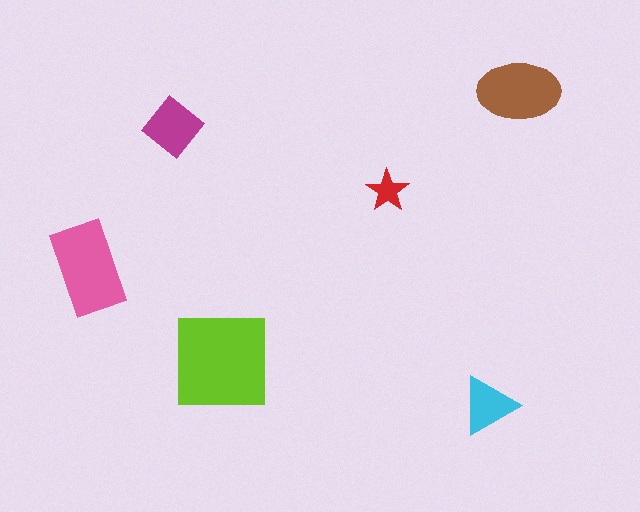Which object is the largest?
The lime square.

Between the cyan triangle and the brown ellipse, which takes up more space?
The brown ellipse.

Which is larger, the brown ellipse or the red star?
The brown ellipse.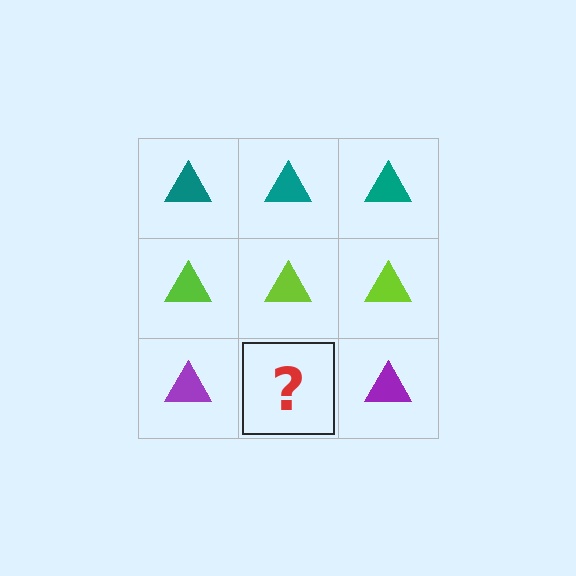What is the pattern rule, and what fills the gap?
The rule is that each row has a consistent color. The gap should be filled with a purple triangle.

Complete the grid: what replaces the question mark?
The question mark should be replaced with a purple triangle.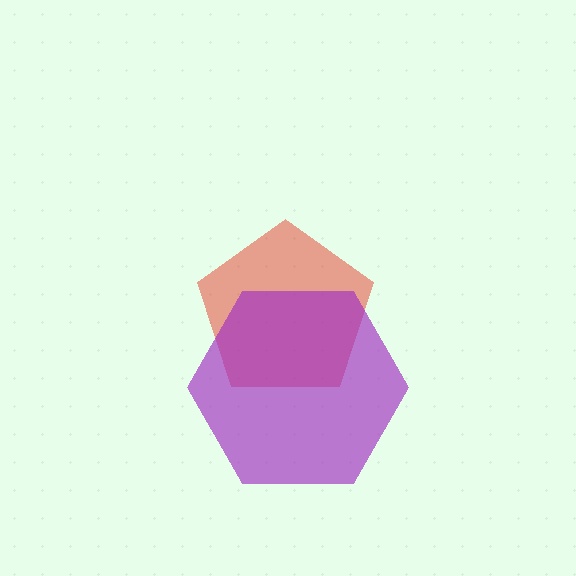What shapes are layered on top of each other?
The layered shapes are: a red pentagon, a purple hexagon.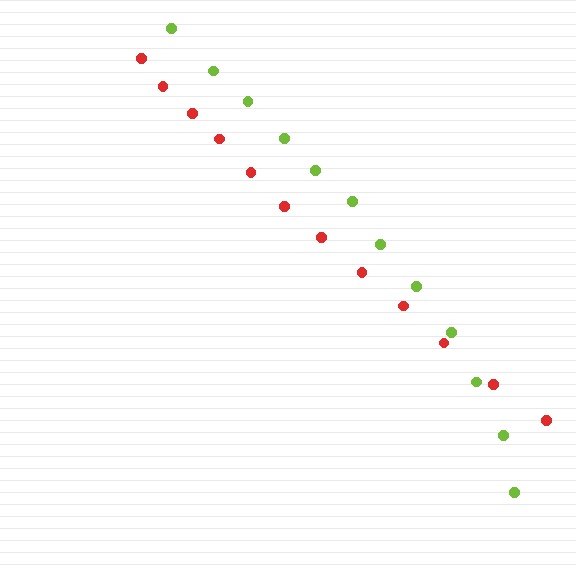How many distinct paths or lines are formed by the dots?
There are 2 distinct paths.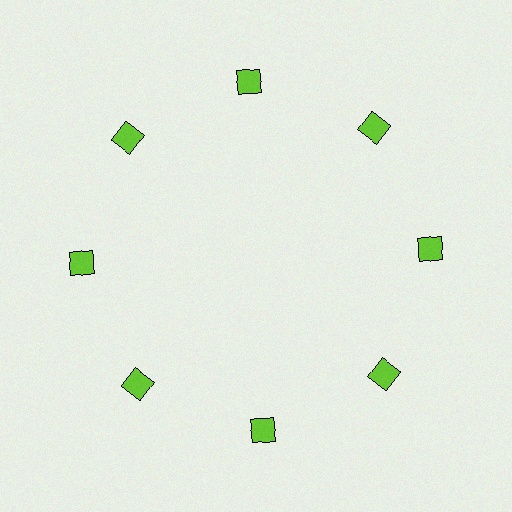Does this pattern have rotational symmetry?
Yes, this pattern has 8-fold rotational symmetry. It looks the same after rotating 45 degrees around the center.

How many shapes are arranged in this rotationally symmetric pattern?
There are 8 shapes, arranged in 8 groups of 1.